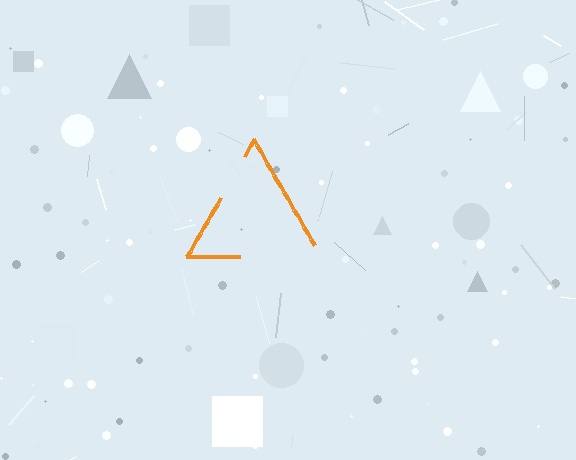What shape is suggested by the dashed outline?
The dashed outline suggests a triangle.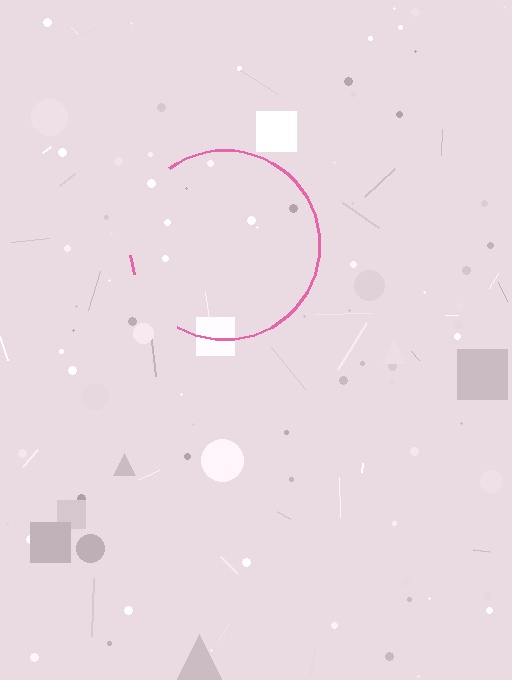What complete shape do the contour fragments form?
The contour fragments form a circle.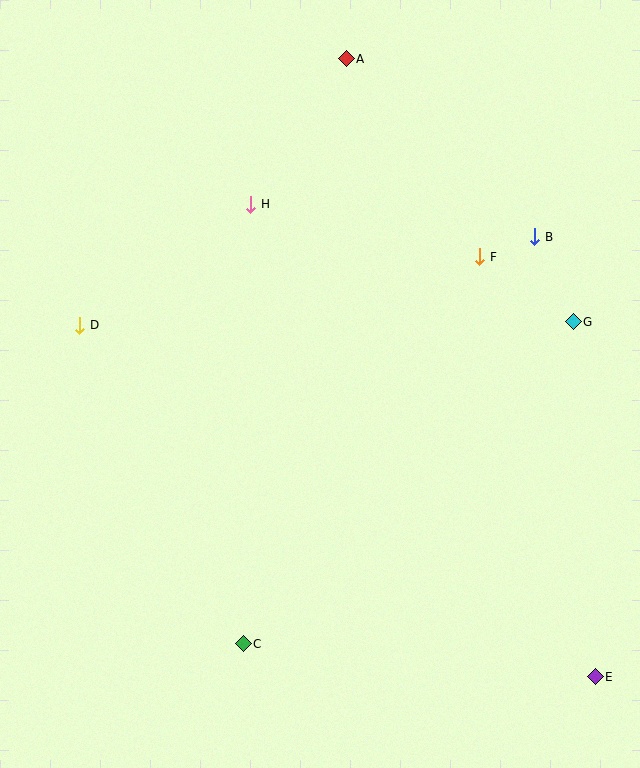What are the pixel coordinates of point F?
Point F is at (480, 257).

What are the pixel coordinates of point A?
Point A is at (346, 59).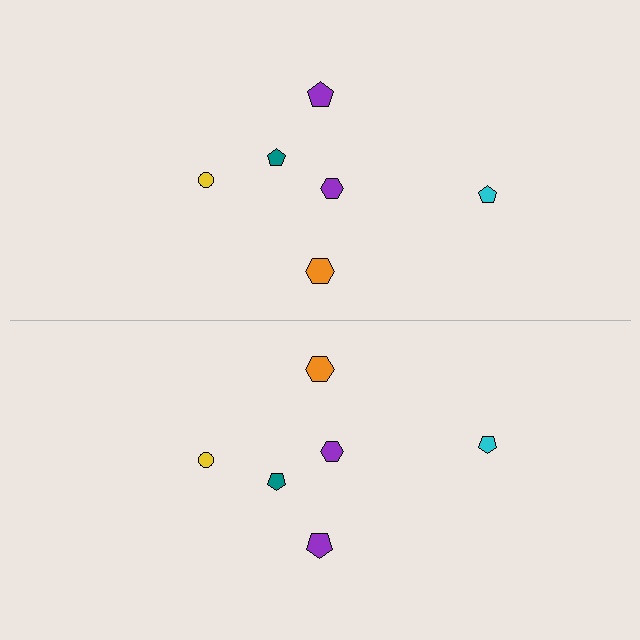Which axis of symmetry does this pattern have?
The pattern has a horizontal axis of symmetry running through the center of the image.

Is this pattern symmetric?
Yes, this pattern has bilateral (reflection) symmetry.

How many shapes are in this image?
There are 12 shapes in this image.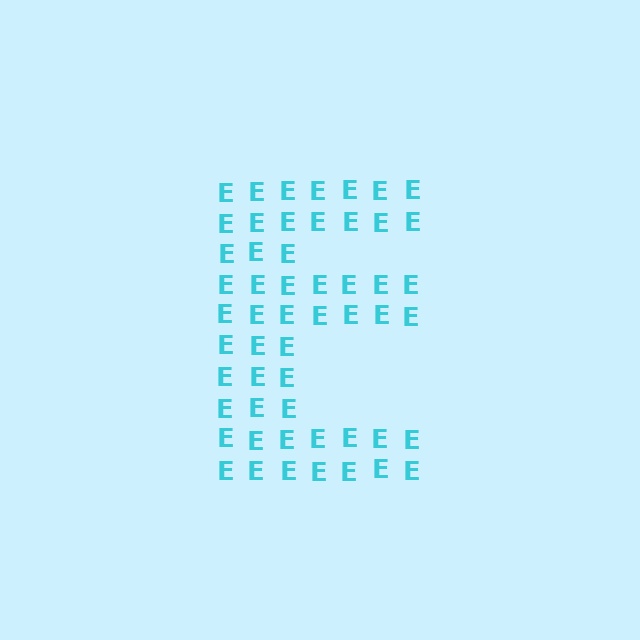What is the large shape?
The large shape is the letter E.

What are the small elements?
The small elements are letter E's.